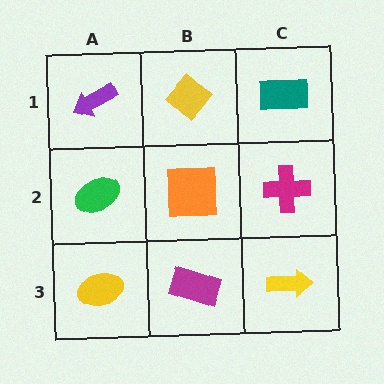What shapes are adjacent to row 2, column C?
A teal rectangle (row 1, column C), a yellow arrow (row 3, column C), an orange square (row 2, column B).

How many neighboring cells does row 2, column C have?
3.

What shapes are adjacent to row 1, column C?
A magenta cross (row 2, column C), a yellow diamond (row 1, column B).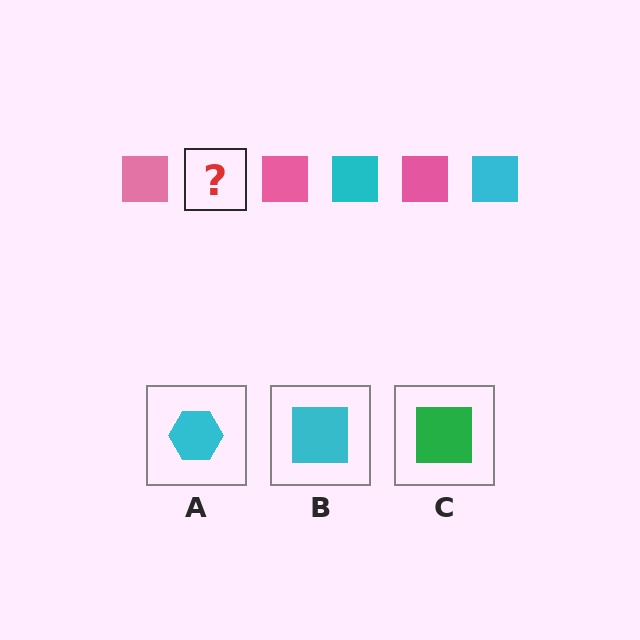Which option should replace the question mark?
Option B.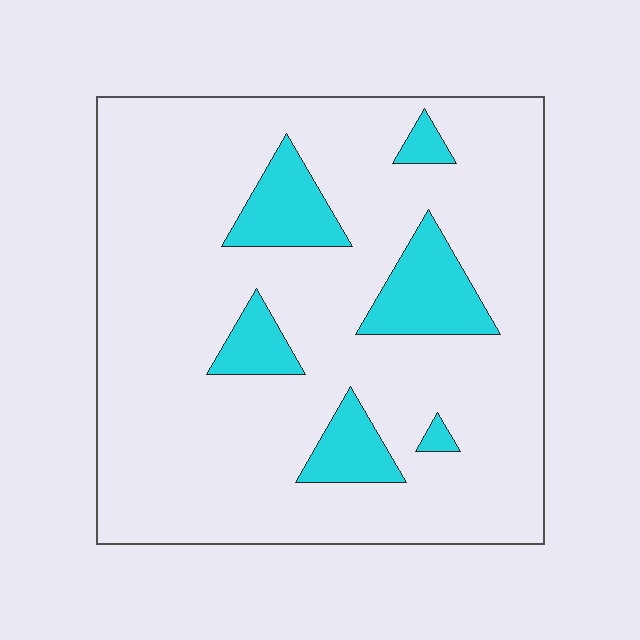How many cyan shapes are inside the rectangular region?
6.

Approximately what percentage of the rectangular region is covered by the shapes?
Approximately 15%.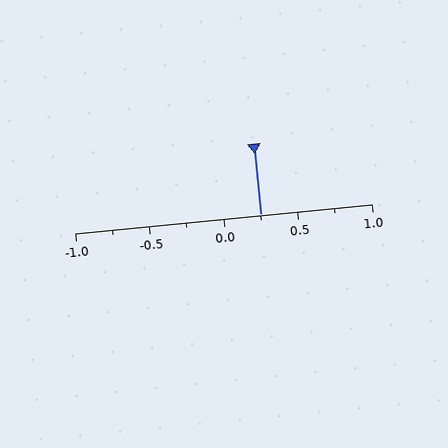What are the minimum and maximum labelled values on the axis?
The axis runs from -1.0 to 1.0.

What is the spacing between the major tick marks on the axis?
The major ticks are spaced 0.5 apart.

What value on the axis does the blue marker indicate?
The marker indicates approximately 0.25.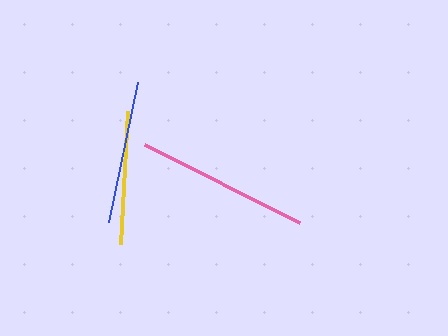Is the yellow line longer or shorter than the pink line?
The pink line is longer than the yellow line.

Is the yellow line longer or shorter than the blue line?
The blue line is longer than the yellow line.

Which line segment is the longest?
The pink line is the longest at approximately 174 pixels.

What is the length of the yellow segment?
The yellow segment is approximately 133 pixels long.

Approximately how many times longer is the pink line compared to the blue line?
The pink line is approximately 1.2 times the length of the blue line.